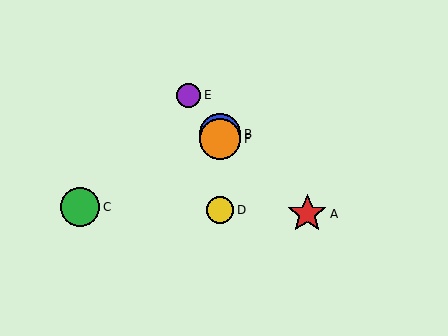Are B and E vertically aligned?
No, B is at x≈220 and E is at x≈189.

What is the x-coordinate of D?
Object D is at x≈220.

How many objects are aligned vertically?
3 objects (B, D, F) are aligned vertically.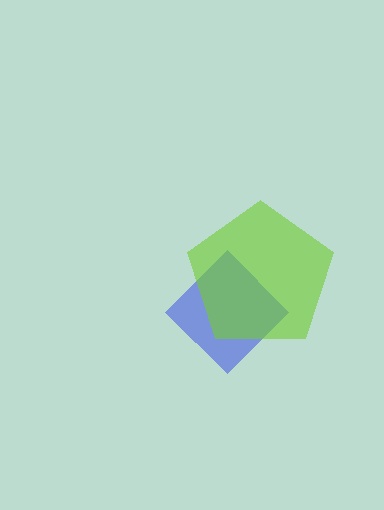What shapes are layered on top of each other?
The layered shapes are: a blue diamond, a lime pentagon.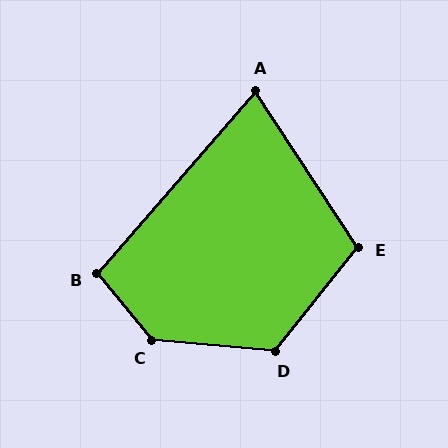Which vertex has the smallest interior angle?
A, at approximately 75 degrees.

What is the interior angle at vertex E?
Approximately 108 degrees (obtuse).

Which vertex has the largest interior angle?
C, at approximately 135 degrees.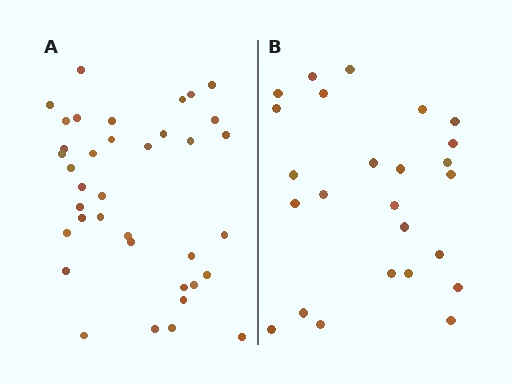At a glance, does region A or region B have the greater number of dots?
Region A (the left region) has more dots.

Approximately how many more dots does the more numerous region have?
Region A has roughly 12 or so more dots than region B.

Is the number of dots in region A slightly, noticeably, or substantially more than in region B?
Region A has substantially more. The ratio is roughly 1.5 to 1.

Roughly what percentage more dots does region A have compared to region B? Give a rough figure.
About 50% more.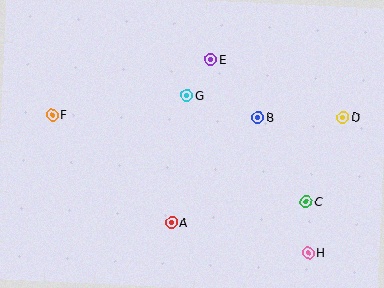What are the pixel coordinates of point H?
Point H is at (309, 253).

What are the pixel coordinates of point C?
Point C is at (306, 202).